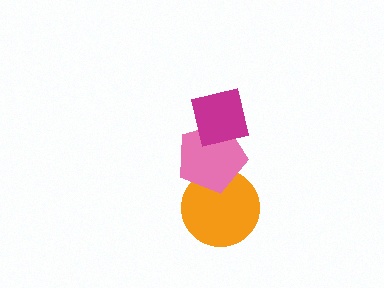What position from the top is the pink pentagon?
The pink pentagon is 2nd from the top.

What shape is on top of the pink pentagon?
The magenta square is on top of the pink pentagon.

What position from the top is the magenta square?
The magenta square is 1st from the top.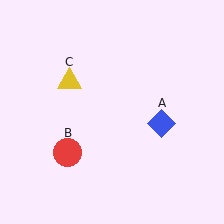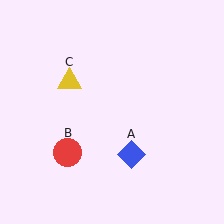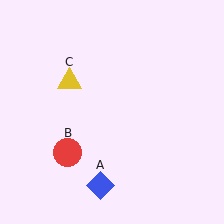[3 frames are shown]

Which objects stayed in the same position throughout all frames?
Red circle (object B) and yellow triangle (object C) remained stationary.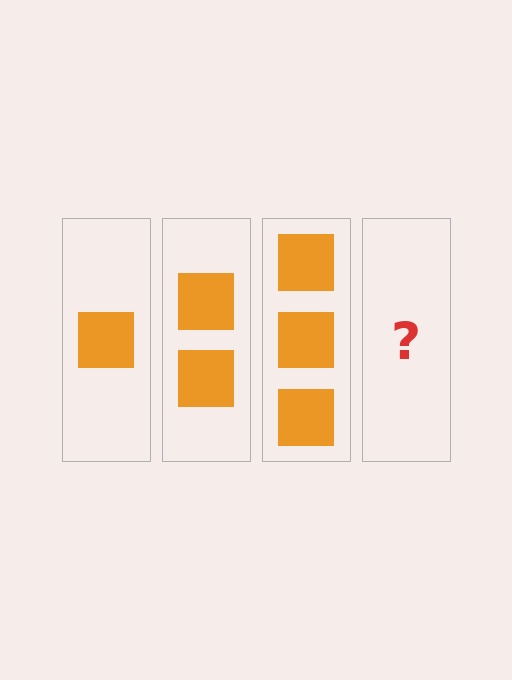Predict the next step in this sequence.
The next step is 4 squares.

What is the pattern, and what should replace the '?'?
The pattern is that each step adds one more square. The '?' should be 4 squares.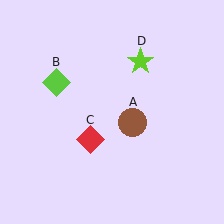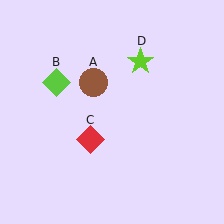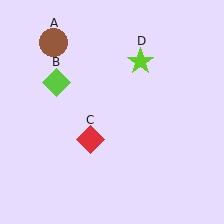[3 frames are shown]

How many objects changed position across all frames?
1 object changed position: brown circle (object A).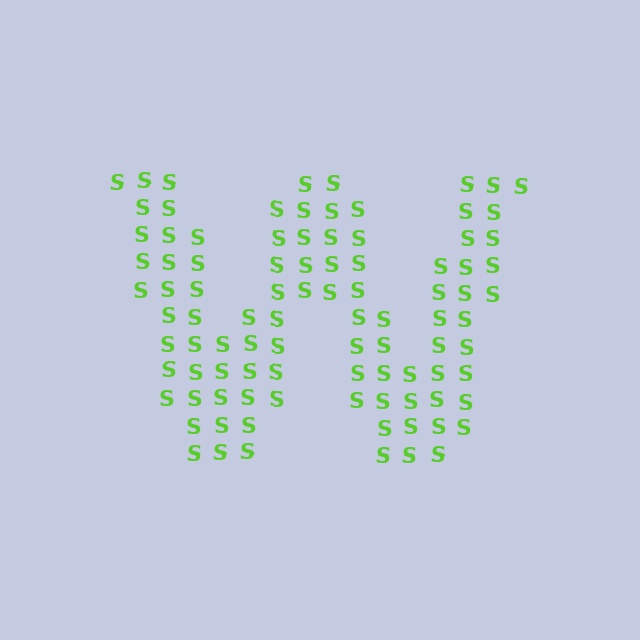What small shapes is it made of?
It is made of small letter S's.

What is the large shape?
The large shape is the letter W.